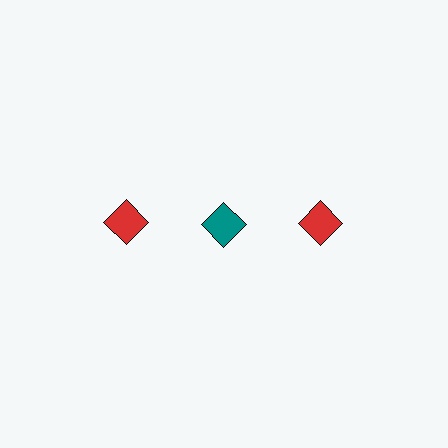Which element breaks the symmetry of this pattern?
The teal diamond in the top row, second from left column breaks the symmetry. All other shapes are red diamonds.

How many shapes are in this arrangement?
There are 3 shapes arranged in a grid pattern.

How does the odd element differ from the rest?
It has a different color: teal instead of red.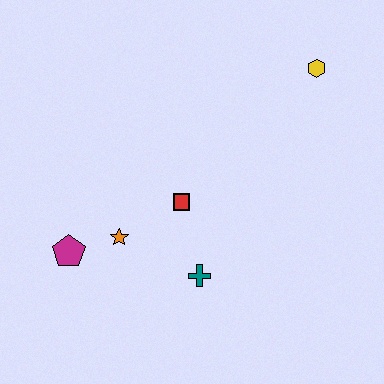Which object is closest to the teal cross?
The red square is closest to the teal cross.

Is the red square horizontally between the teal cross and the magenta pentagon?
Yes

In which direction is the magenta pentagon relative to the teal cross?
The magenta pentagon is to the left of the teal cross.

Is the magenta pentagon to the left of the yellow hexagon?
Yes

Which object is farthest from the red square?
The yellow hexagon is farthest from the red square.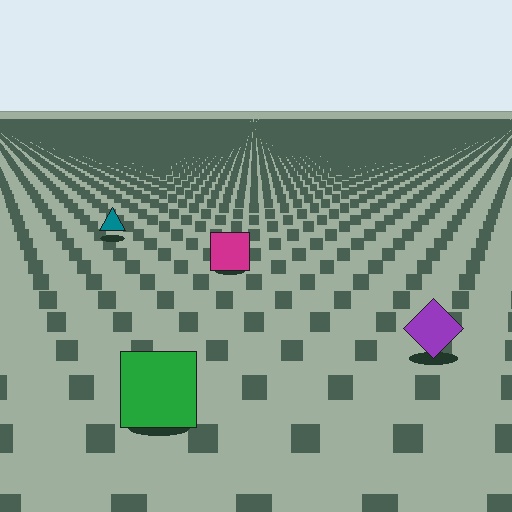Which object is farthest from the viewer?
The teal triangle is farthest from the viewer. It appears smaller and the ground texture around it is denser.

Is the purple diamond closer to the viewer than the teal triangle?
Yes. The purple diamond is closer — you can tell from the texture gradient: the ground texture is coarser near it.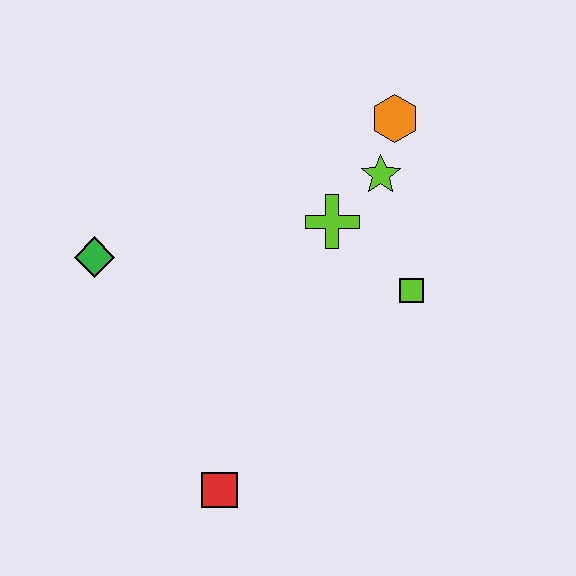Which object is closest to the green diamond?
The lime cross is closest to the green diamond.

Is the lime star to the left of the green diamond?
No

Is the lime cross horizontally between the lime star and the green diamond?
Yes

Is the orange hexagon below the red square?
No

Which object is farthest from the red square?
The orange hexagon is farthest from the red square.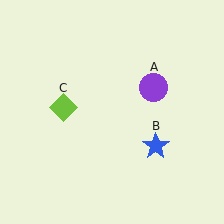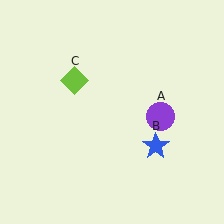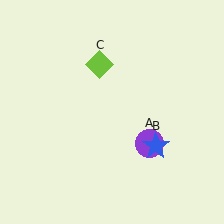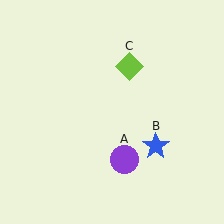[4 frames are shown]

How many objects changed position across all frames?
2 objects changed position: purple circle (object A), lime diamond (object C).